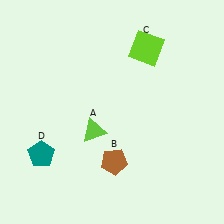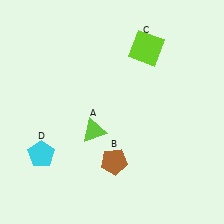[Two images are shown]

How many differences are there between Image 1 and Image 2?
There is 1 difference between the two images.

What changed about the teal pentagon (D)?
In Image 1, D is teal. In Image 2, it changed to cyan.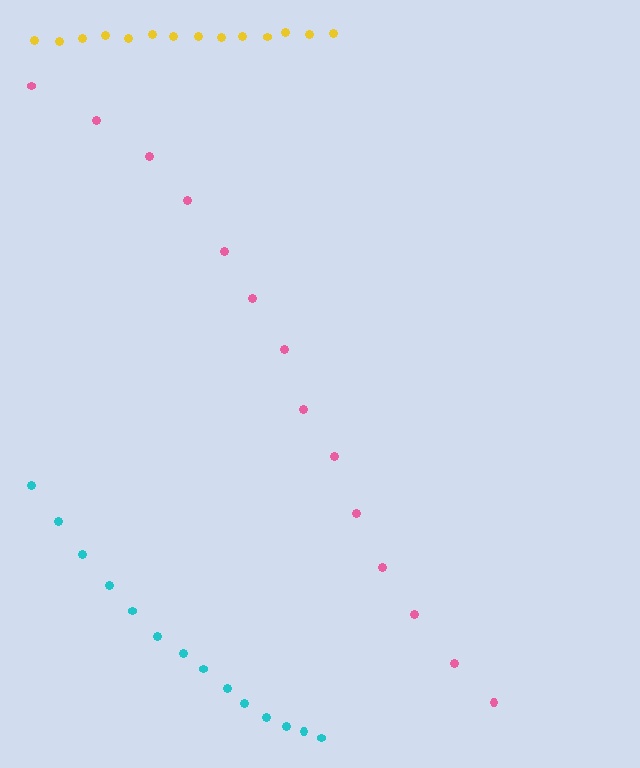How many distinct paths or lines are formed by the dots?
There are 3 distinct paths.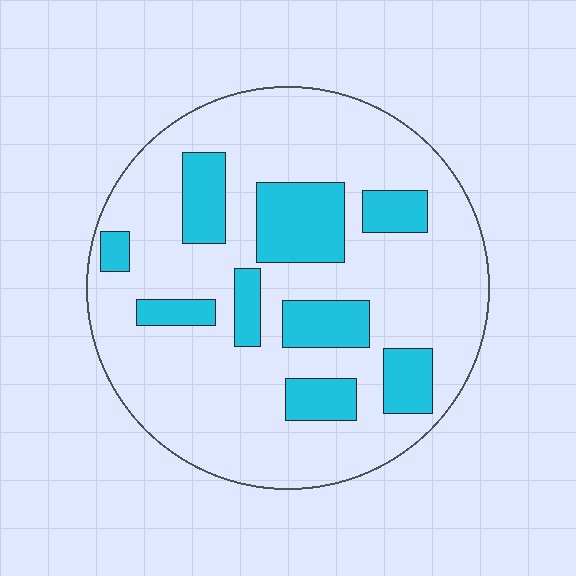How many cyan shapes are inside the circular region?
9.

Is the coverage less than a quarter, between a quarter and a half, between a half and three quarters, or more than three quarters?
Less than a quarter.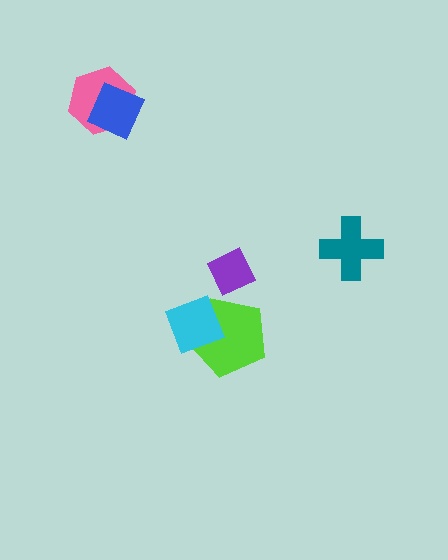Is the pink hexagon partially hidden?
Yes, it is partially covered by another shape.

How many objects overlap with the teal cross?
0 objects overlap with the teal cross.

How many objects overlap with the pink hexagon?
1 object overlaps with the pink hexagon.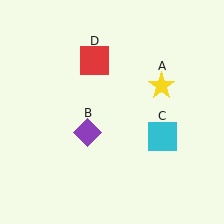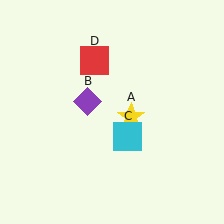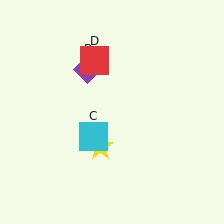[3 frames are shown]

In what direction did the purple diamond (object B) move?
The purple diamond (object B) moved up.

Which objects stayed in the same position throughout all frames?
Red square (object D) remained stationary.